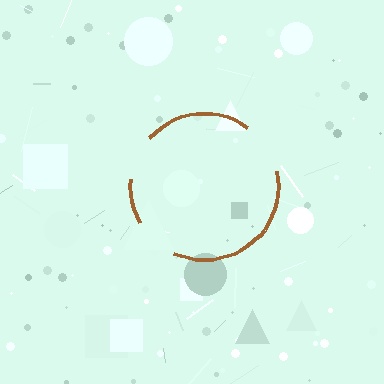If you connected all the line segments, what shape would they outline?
They would outline a circle.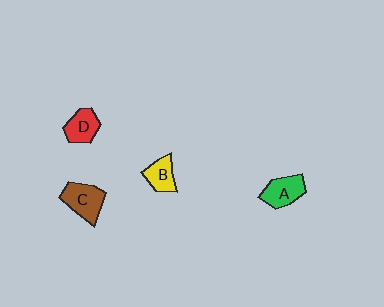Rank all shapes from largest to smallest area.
From largest to smallest: C (brown), A (green), D (red), B (yellow).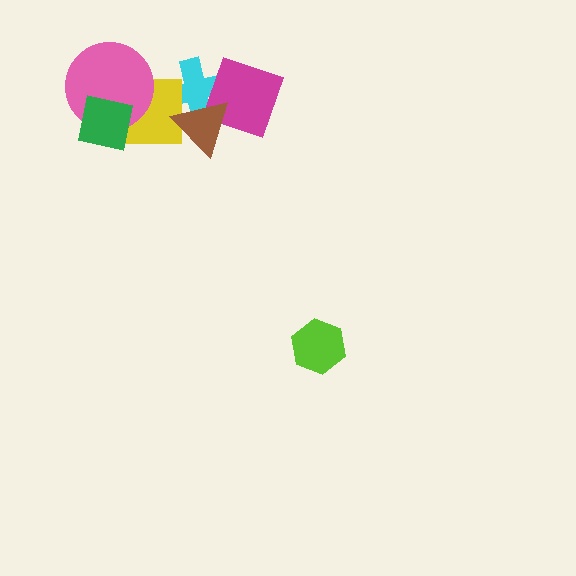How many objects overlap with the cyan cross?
3 objects overlap with the cyan cross.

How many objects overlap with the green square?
2 objects overlap with the green square.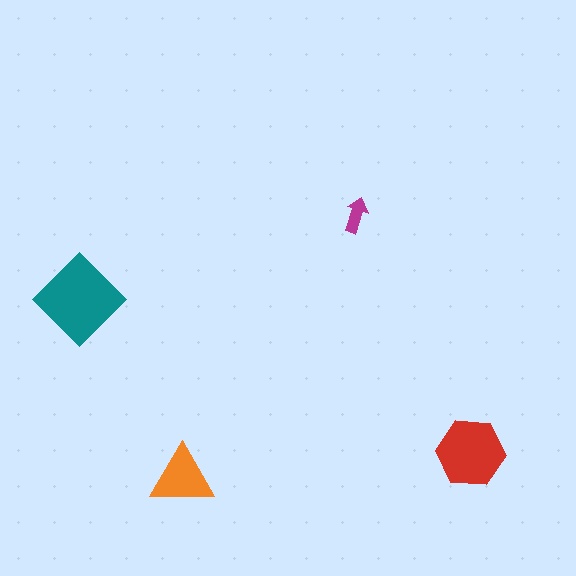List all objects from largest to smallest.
The teal diamond, the red hexagon, the orange triangle, the magenta arrow.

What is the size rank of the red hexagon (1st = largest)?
2nd.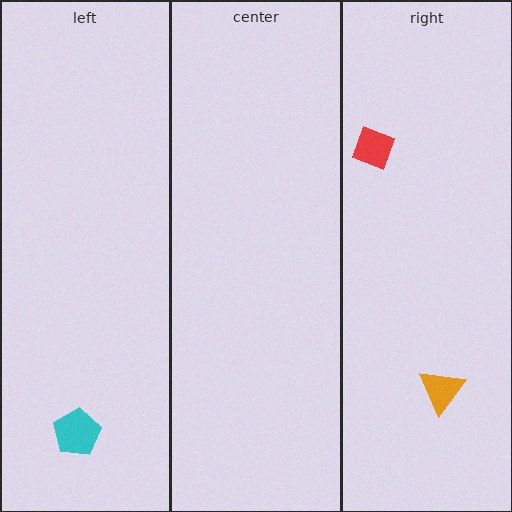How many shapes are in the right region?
2.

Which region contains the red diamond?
The right region.